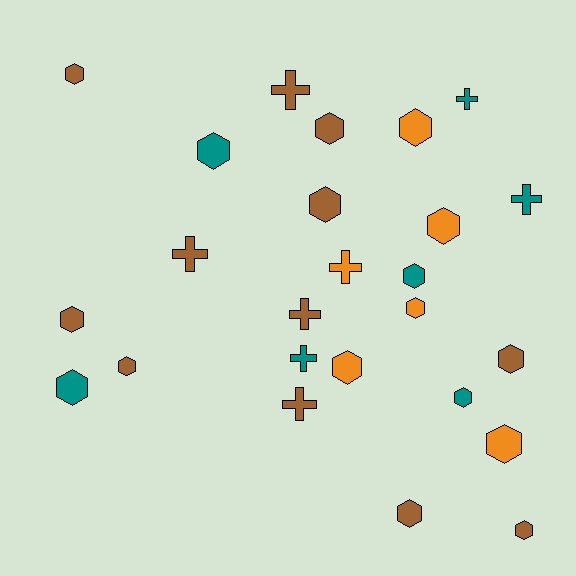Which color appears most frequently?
Brown, with 12 objects.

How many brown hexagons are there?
There are 8 brown hexagons.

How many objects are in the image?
There are 25 objects.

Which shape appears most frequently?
Hexagon, with 17 objects.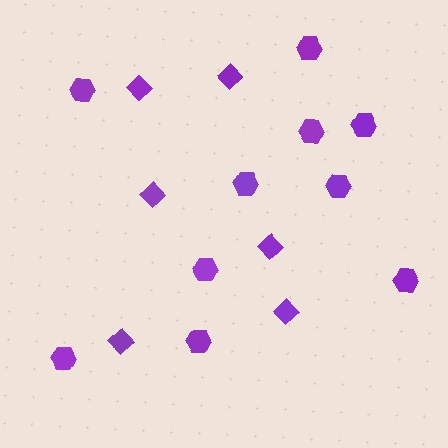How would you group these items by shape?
There are 2 groups: one group of diamonds (6) and one group of hexagons (10).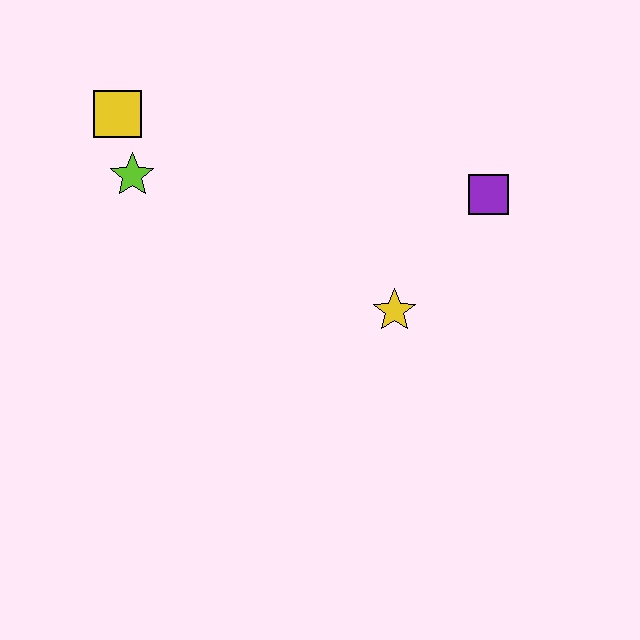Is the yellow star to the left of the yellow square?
No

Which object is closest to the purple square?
The yellow star is closest to the purple square.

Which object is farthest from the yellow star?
The yellow square is farthest from the yellow star.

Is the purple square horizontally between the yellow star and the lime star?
No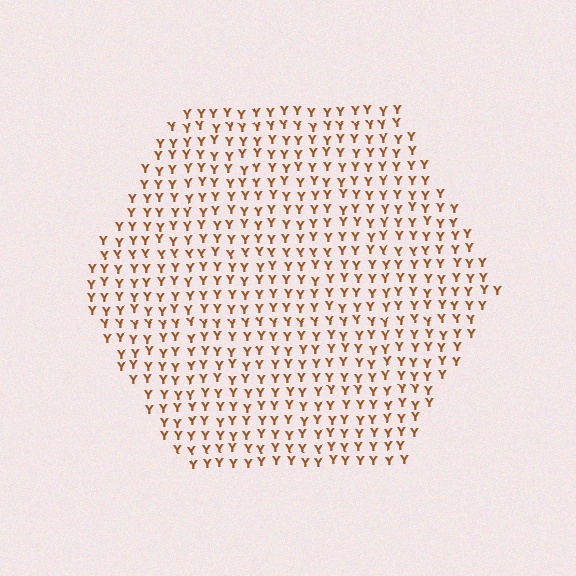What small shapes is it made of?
It is made of small letter Y's.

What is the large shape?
The large shape is a hexagon.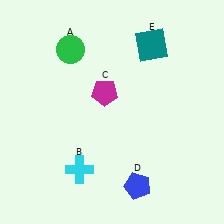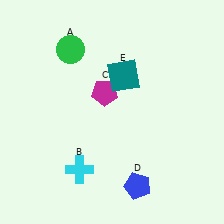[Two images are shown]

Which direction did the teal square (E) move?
The teal square (E) moved down.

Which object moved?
The teal square (E) moved down.